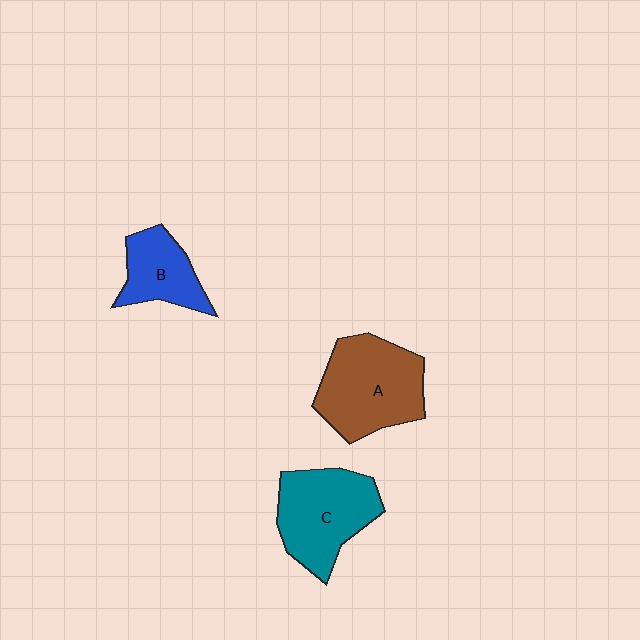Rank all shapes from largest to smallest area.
From largest to smallest: A (brown), C (teal), B (blue).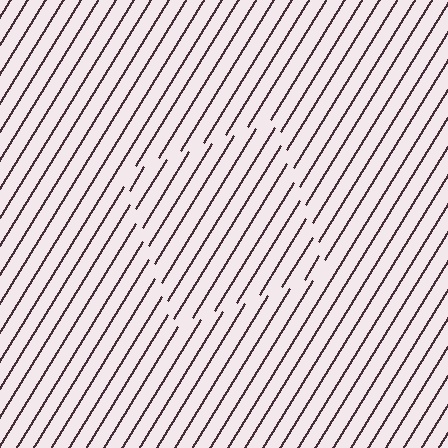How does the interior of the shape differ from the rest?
The interior of the shape contains the same grating, shifted by half a period — the contour is defined by the phase discontinuity where line-ends from the inner and outer gratings abut.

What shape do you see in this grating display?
An illusory square. The interior of the shape contains the same grating, shifted by half a period — the contour is defined by the phase discontinuity where line-ends from the inner and outer gratings abut.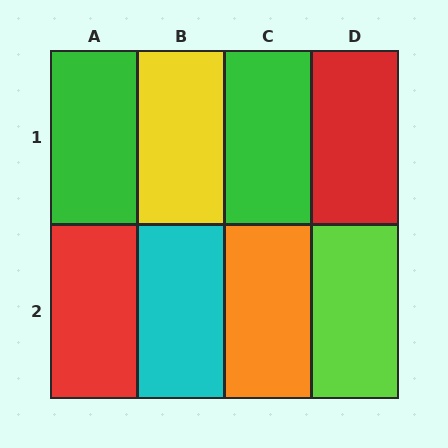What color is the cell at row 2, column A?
Red.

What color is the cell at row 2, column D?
Lime.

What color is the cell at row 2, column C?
Orange.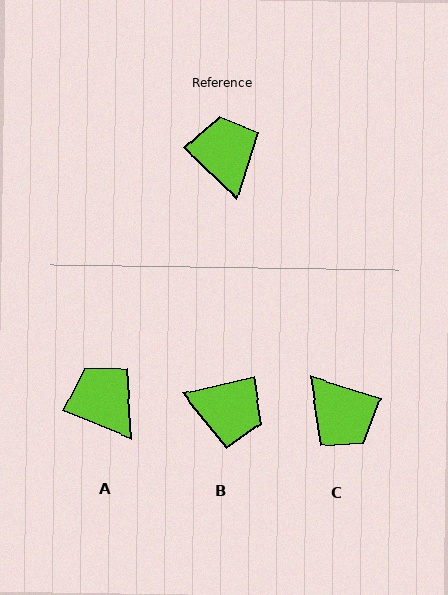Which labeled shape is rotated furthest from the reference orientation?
C, about 154 degrees away.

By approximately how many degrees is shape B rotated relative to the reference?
Approximately 123 degrees clockwise.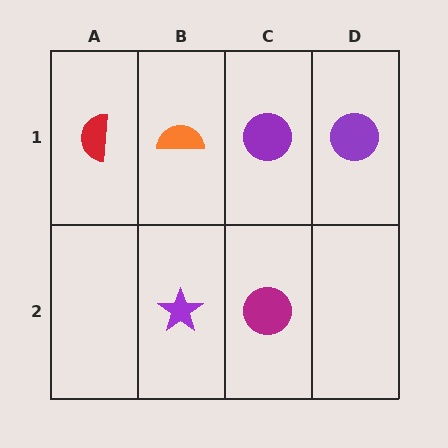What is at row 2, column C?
A magenta circle.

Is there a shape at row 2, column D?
No, that cell is empty.